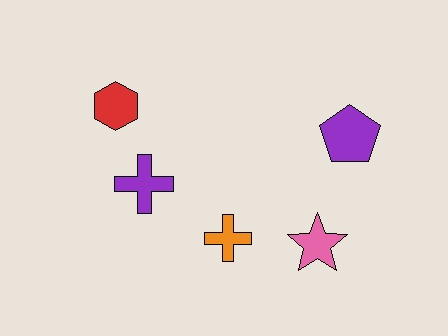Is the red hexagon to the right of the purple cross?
No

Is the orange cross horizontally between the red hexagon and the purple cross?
No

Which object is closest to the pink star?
The orange cross is closest to the pink star.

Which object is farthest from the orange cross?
The red hexagon is farthest from the orange cross.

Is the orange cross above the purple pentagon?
No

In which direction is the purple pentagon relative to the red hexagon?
The purple pentagon is to the right of the red hexagon.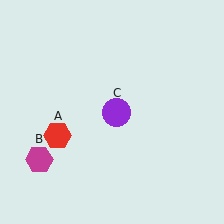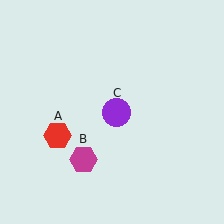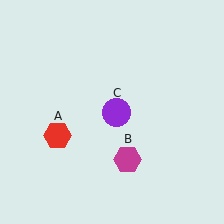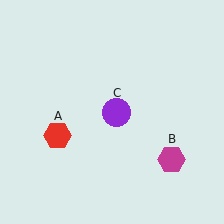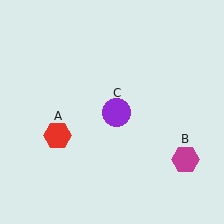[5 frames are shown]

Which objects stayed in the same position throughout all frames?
Red hexagon (object A) and purple circle (object C) remained stationary.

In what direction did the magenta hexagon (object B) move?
The magenta hexagon (object B) moved right.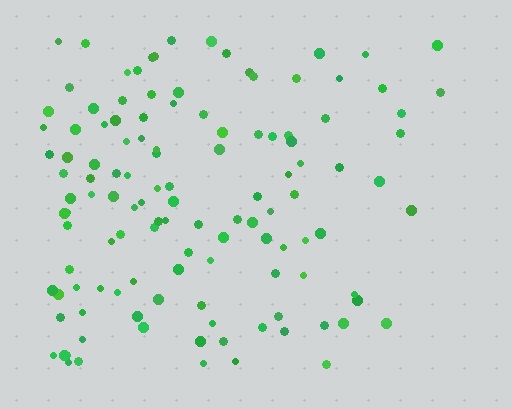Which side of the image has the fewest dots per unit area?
The right.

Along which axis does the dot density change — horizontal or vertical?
Horizontal.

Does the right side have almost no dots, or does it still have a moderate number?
Still a moderate number, just noticeably fewer than the left.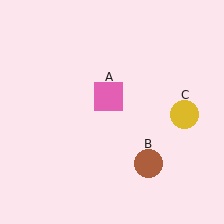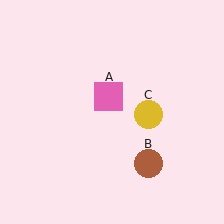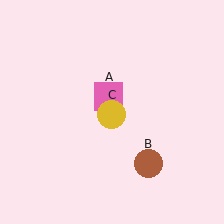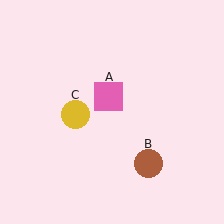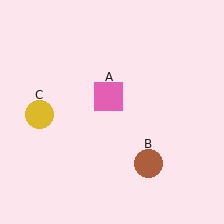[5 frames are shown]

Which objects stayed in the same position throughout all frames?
Pink square (object A) and brown circle (object B) remained stationary.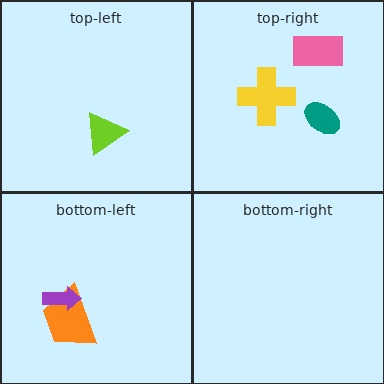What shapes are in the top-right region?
The teal ellipse, the yellow cross, the pink rectangle.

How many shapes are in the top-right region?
3.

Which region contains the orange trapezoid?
The bottom-left region.